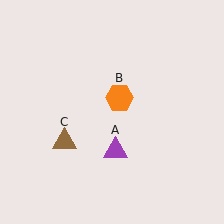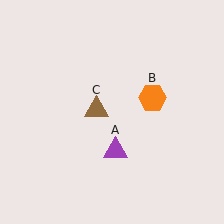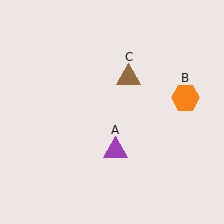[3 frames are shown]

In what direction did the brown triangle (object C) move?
The brown triangle (object C) moved up and to the right.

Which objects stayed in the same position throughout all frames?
Purple triangle (object A) remained stationary.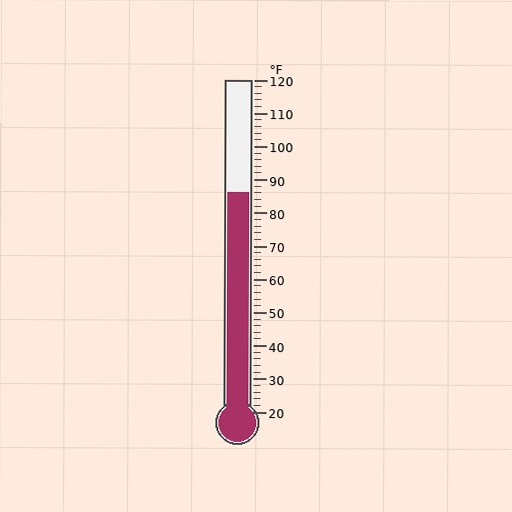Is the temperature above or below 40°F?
The temperature is above 40°F.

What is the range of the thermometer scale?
The thermometer scale ranges from 20°F to 120°F.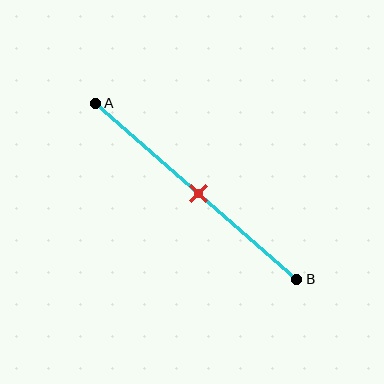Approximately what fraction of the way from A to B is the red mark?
The red mark is approximately 50% of the way from A to B.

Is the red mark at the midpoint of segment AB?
Yes, the mark is approximately at the midpoint.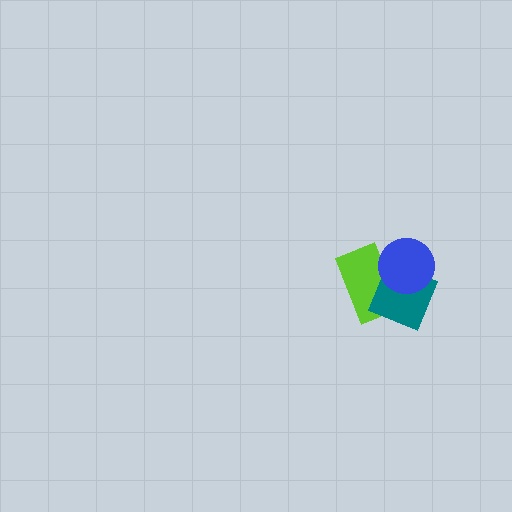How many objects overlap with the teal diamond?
2 objects overlap with the teal diamond.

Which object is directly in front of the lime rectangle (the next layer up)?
The teal diamond is directly in front of the lime rectangle.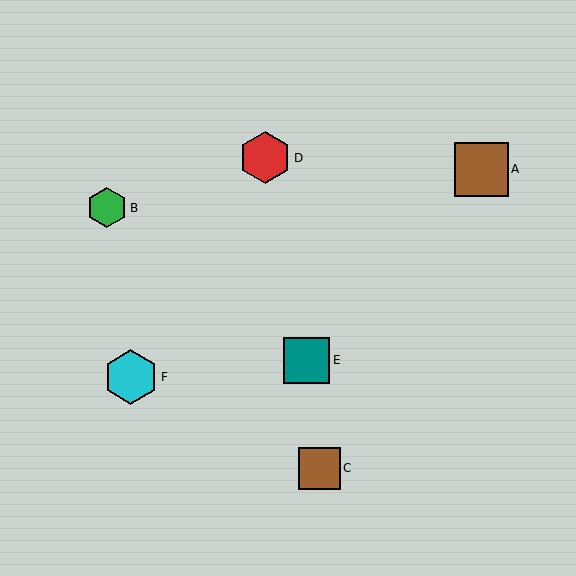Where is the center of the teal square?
The center of the teal square is at (307, 360).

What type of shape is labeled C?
Shape C is a brown square.